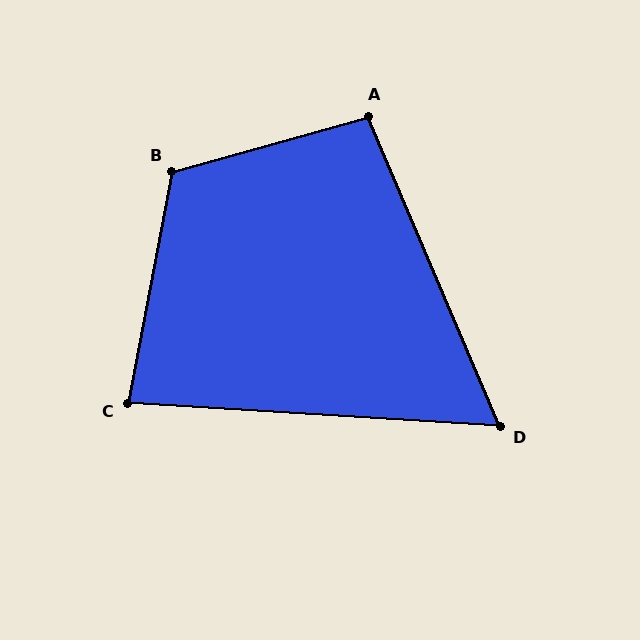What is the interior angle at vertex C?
Approximately 83 degrees (acute).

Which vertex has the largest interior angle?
B, at approximately 117 degrees.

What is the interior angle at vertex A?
Approximately 97 degrees (obtuse).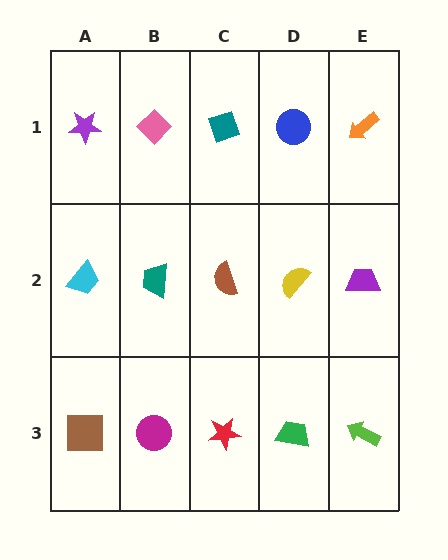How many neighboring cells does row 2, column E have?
3.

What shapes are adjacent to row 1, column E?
A purple trapezoid (row 2, column E), a blue circle (row 1, column D).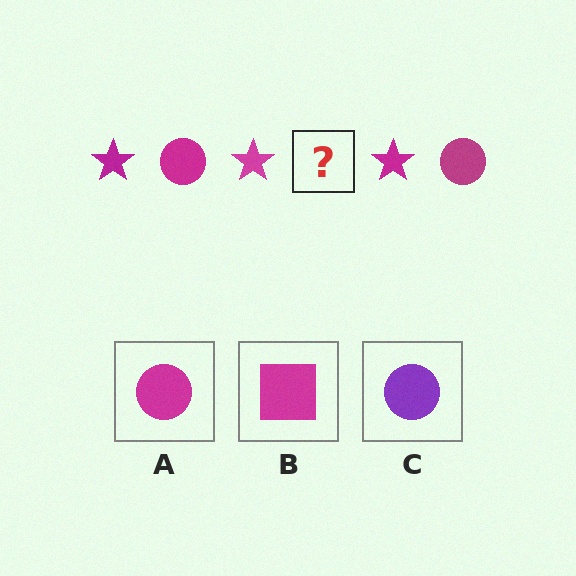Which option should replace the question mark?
Option A.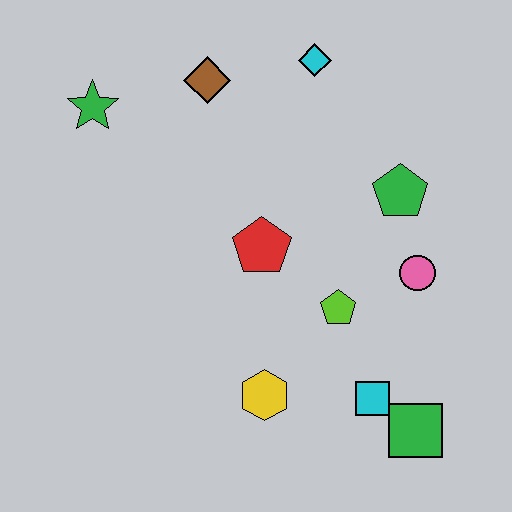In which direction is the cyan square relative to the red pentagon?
The cyan square is below the red pentagon.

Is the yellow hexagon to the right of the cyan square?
No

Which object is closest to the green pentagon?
The pink circle is closest to the green pentagon.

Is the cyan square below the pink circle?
Yes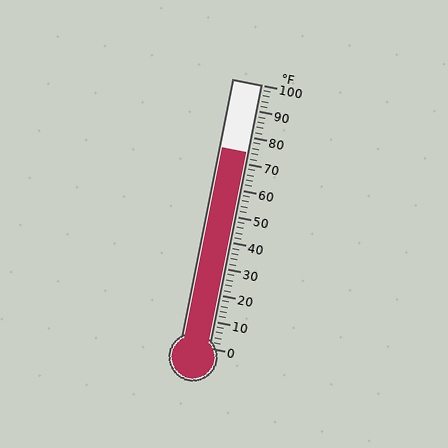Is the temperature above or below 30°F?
The temperature is above 30°F.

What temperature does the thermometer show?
The thermometer shows approximately 74°F.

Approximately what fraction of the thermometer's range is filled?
The thermometer is filled to approximately 75% of its range.